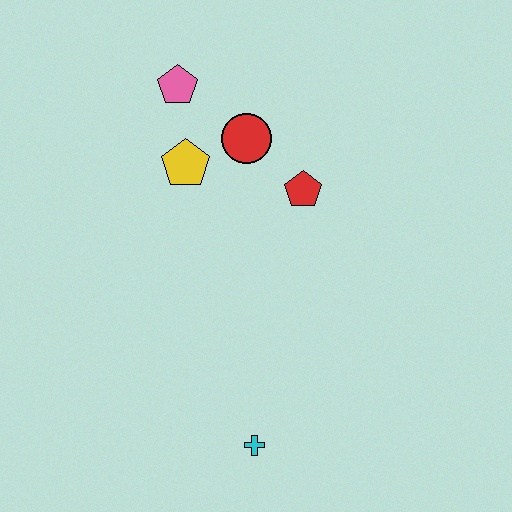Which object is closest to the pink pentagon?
The yellow pentagon is closest to the pink pentagon.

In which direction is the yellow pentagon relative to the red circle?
The yellow pentagon is to the left of the red circle.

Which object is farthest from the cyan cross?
The pink pentagon is farthest from the cyan cross.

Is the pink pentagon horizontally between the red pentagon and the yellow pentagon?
No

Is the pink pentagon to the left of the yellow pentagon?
Yes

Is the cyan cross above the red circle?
No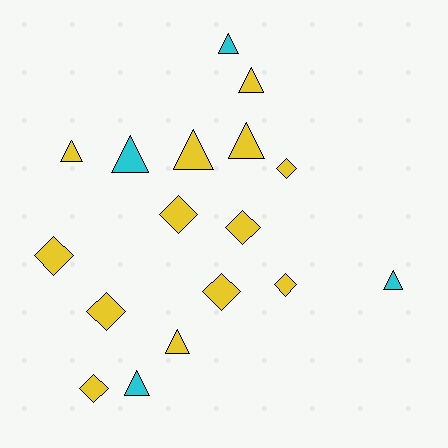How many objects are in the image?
There are 17 objects.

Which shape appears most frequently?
Triangle, with 9 objects.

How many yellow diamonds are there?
There are 8 yellow diamonds.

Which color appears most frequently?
Yellow, with 13 objects.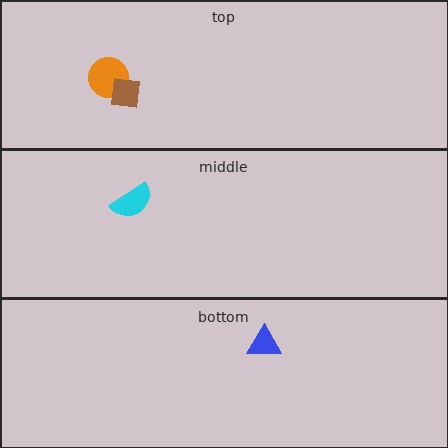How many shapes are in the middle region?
1.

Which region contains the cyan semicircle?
The middle region.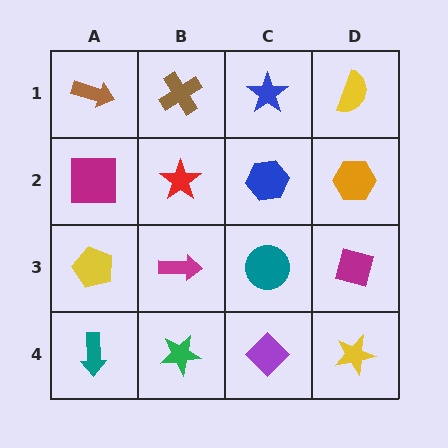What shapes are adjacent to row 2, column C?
A blue star (row 1, column C), a teal circle (row 3, column C), a red star (row 2, column B), an orange hexagon (row 2, column D).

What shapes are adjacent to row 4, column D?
A magenta diamond (row 3, column D), a purple diamond (row 4, column C).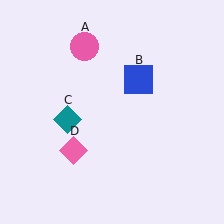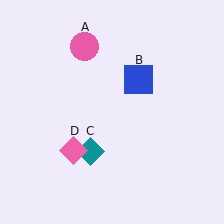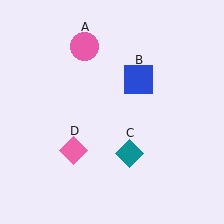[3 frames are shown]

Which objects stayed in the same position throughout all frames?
Pink circle (object A) and blue square (object B) and pink diamond (object D) remained stationary.